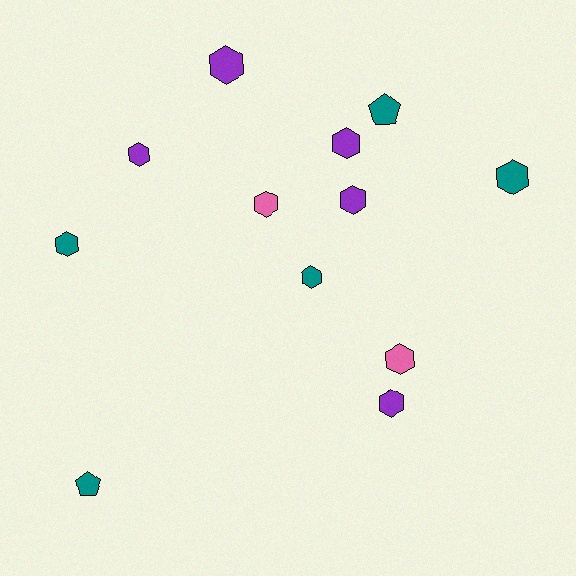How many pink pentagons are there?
There are no pink pentagons.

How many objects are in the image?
There are 12 objects.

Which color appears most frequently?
Teal, with 5 objects.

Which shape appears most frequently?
Hexagon, with 10 objects.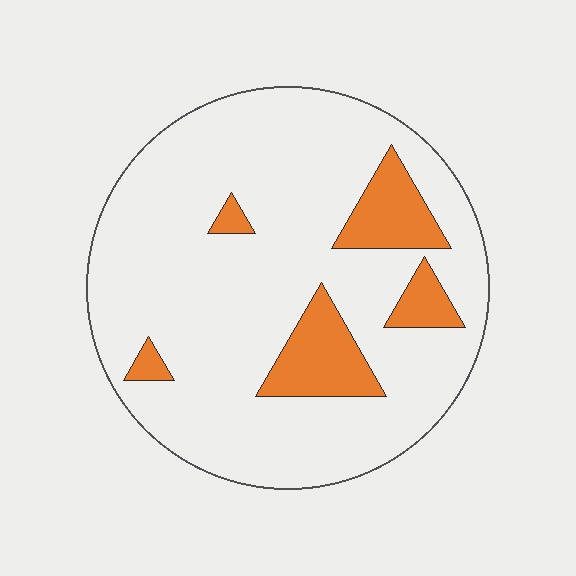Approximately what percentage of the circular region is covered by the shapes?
Approximately 15%.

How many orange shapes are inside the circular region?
5.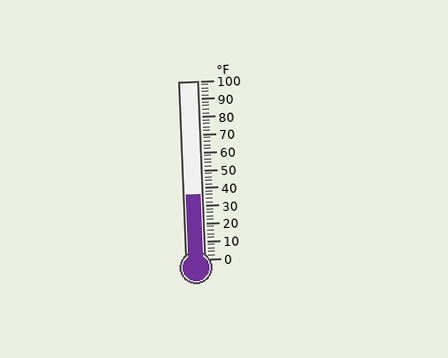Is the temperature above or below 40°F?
The temperature is below 40°F.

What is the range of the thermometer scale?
The thermometer scale ranges from 0°F to 100°F.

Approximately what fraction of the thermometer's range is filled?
The thermometer is filled to approximately 35% of its range.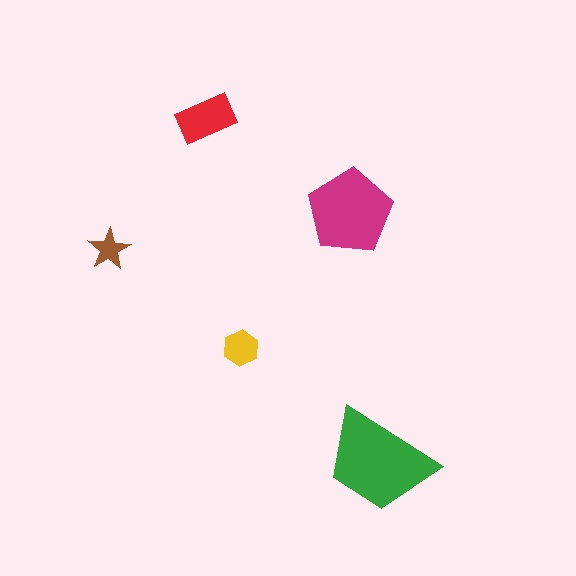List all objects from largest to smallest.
The green trapezoid, the magenta pentagon, the red rectangle, the yellow hexagon, the brown star.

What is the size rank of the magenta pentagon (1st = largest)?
2nd.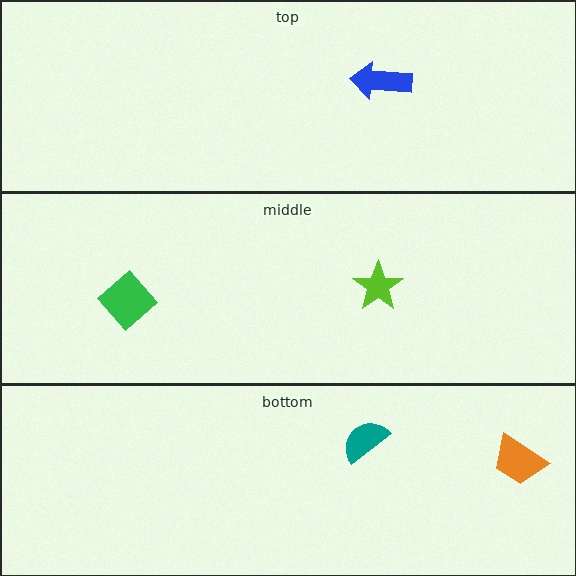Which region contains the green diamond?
The middle region.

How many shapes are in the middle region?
2.